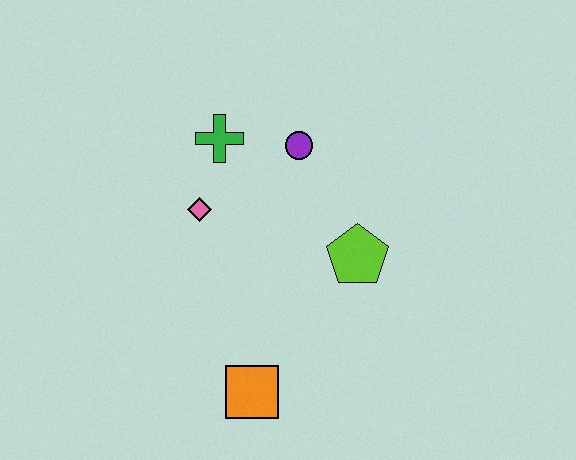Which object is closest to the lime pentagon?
The purple circle is closest to the lime pentagon.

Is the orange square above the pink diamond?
No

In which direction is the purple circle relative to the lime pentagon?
The purple circle is above the lime pentagon.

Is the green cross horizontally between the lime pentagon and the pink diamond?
Yes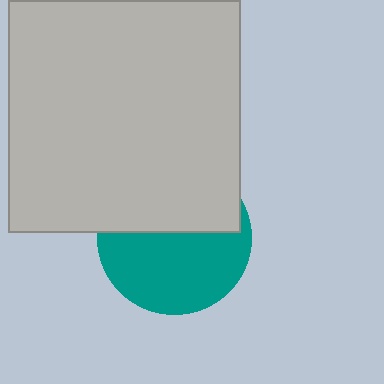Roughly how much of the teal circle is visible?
About half of it is visible (roughly 55%).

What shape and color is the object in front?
The object in front is a light gray square.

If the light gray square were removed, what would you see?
You would see the complete teal circle.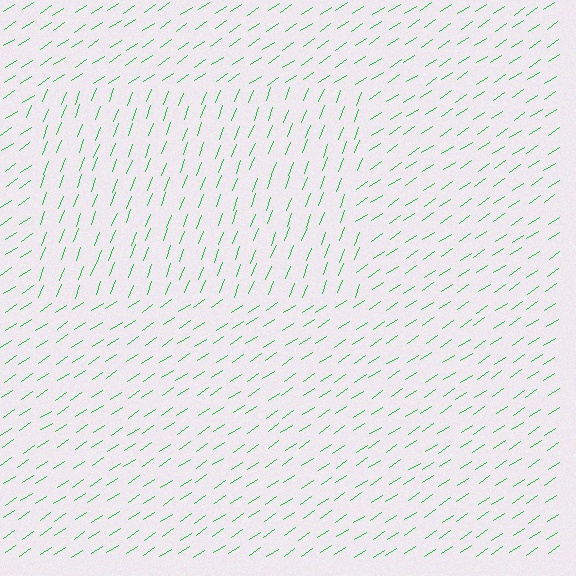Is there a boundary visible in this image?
Yes, there is a texture boundary formed by a change in line orientation.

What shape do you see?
I see a rectangle.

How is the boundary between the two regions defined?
The boundary is defined purely by a change in line orientation (approximately 35 degrees difference). All lines are the same color and thickness.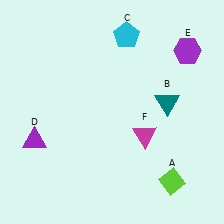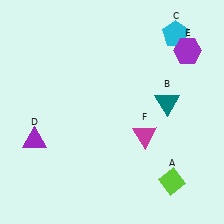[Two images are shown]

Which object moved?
The cyan pentagon (C) moved right.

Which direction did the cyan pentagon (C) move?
The cyan pentagon (C) moved right.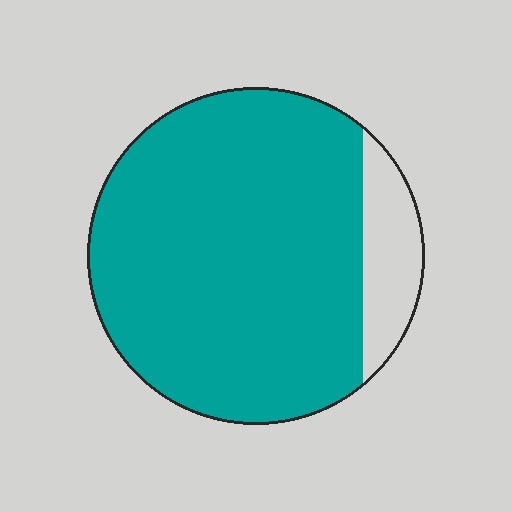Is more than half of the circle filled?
Yes.